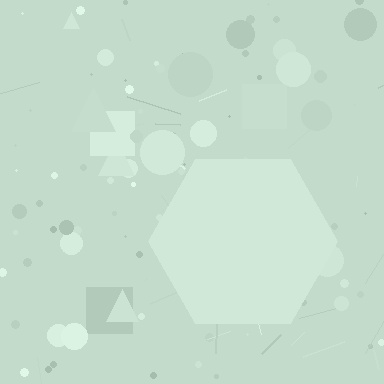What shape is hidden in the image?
A hexagon is hidden in the image.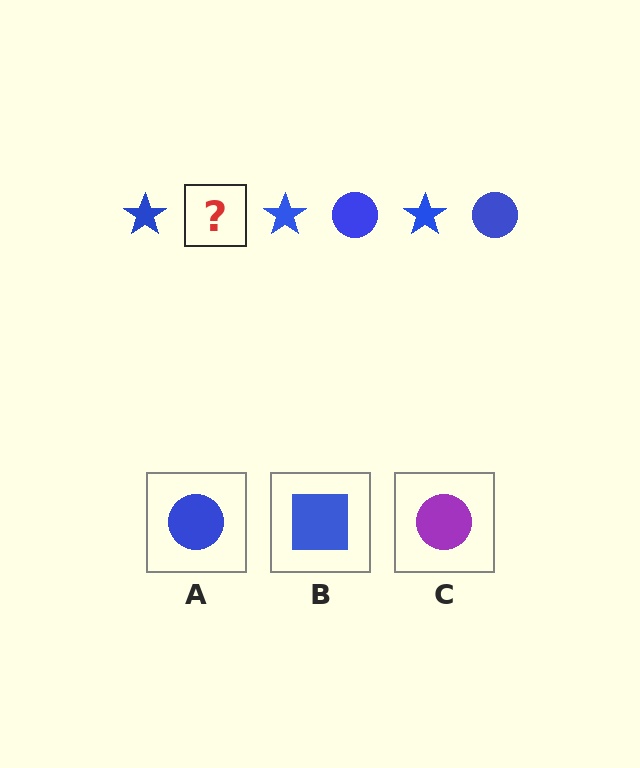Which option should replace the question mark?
Option A.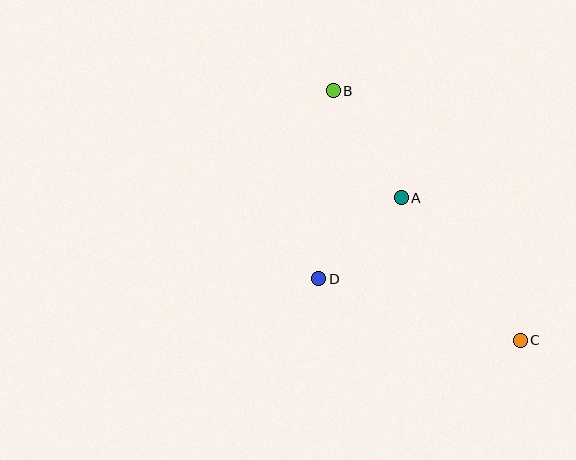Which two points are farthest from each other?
Points B and C are farthest from each other.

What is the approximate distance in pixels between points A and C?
The distance between A and C is approximately 186 pixels.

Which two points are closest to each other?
Points A and D are closest to each other.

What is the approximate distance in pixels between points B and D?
The distance between B and D is approximately 189 pixels.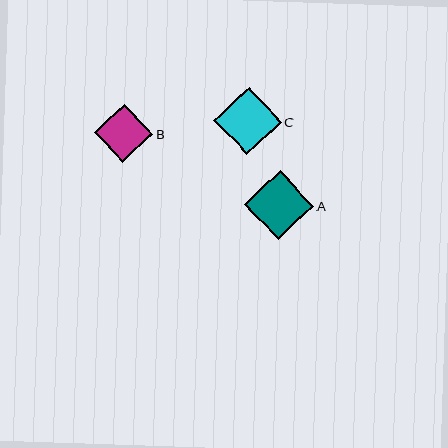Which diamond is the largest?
Diamond A is the largest with a size of approximately 69 pixels.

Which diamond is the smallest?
Diamond B is the smallest with a size of approximately 59 pixels.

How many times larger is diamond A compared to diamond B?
Diamond A is approximately 1.2 times the size of diamond B.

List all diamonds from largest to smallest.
From largest to smallest: A, C, B.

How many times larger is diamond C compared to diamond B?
Diamond C is approximately 1.2 times the size of diamond B.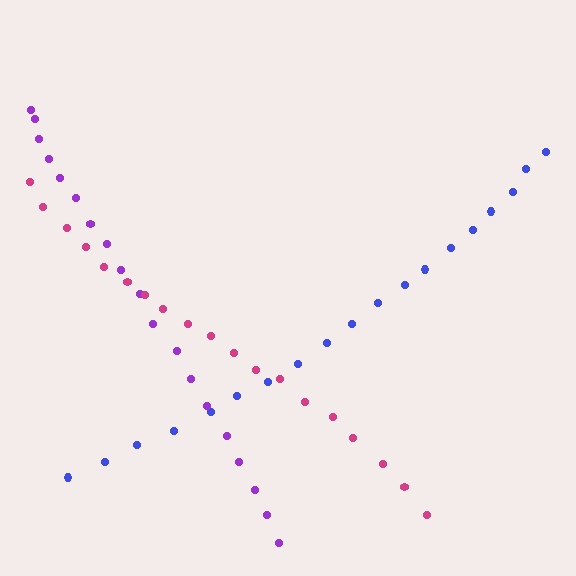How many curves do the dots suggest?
There are 3 distinct paths.